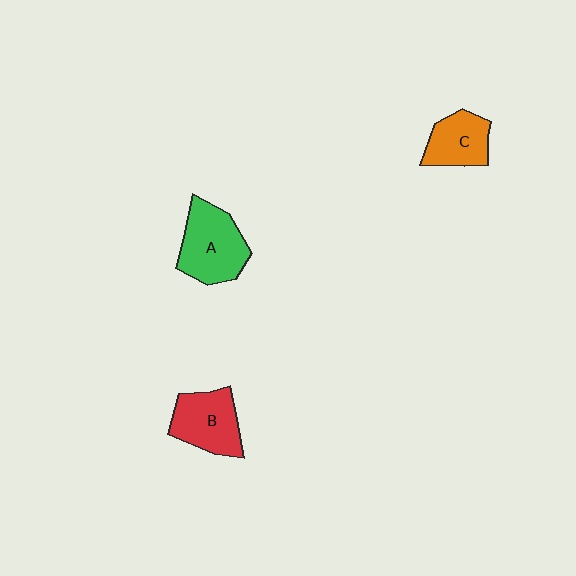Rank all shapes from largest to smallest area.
From largest to smallest: A (green), B (red), C (orange).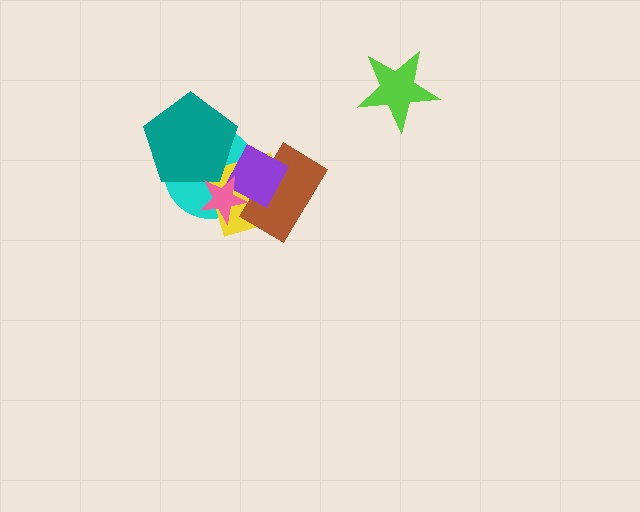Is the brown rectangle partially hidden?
Yes, it is partially covered by another shape.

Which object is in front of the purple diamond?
The pink star is in front of the purple diamond.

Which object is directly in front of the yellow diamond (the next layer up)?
The brown rectangle is directly in front of the yellow diamond.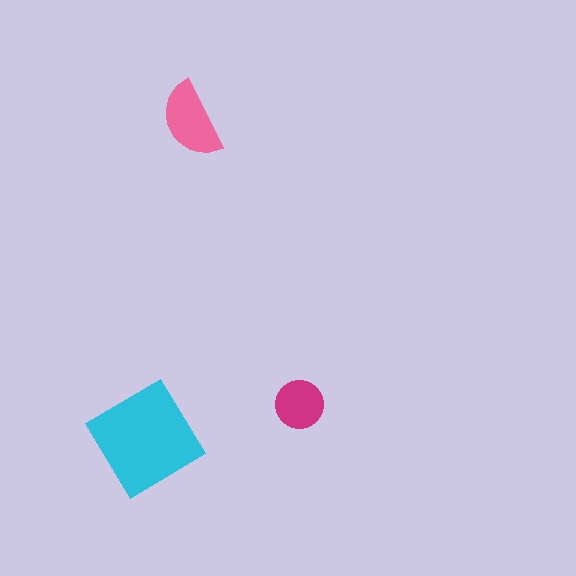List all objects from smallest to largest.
The magenta circle, the pink semicircle, the cyan diamond.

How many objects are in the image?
There are 3 objects in the image.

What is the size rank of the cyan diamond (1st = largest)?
1st.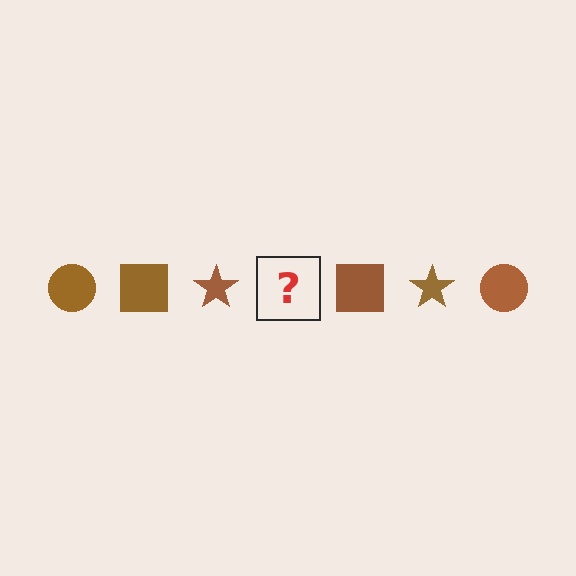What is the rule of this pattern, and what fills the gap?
The rule is that the pattern cycles through circle, square, star shapes in brown. The gap should be filled with a brown circle.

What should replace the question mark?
The question mark should be replaced with a brown circle.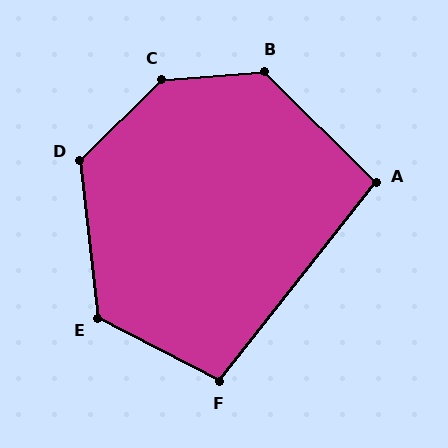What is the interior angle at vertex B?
Approximately 131 degrees (obtuse).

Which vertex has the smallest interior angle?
A, at approximately 97 degrees.